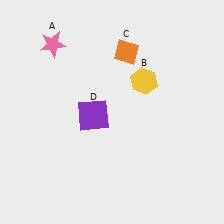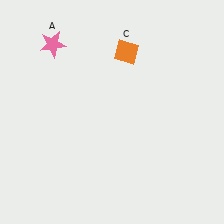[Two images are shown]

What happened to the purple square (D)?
The purple square (D) was removed in Image 2. It was in the bottom-left area of Image 1.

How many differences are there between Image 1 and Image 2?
There are 2 differences between the two images.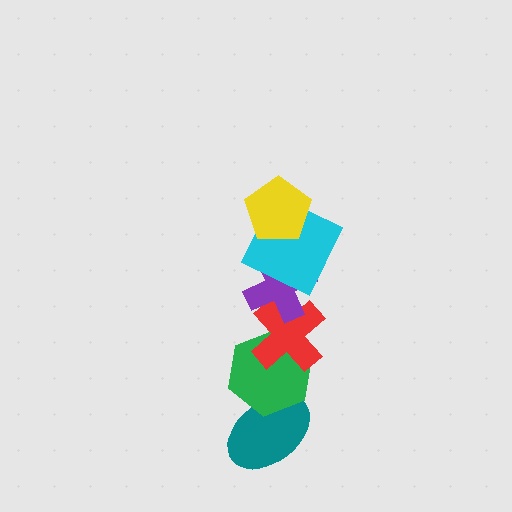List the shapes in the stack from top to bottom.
From top to bottom: the yellow pentagon, the cyan square, the purple cross, the red cross, the green hexagon, the teal ellipse.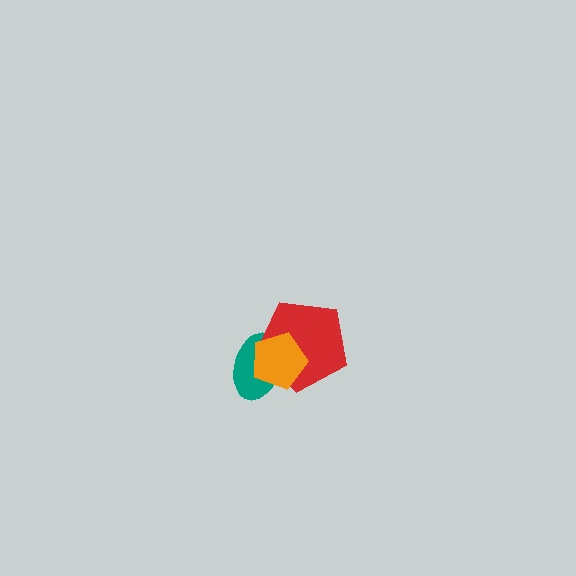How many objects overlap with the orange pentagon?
2 objects overlap with the orange pentagon.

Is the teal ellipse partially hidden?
Yes, it is partially covered by another shape.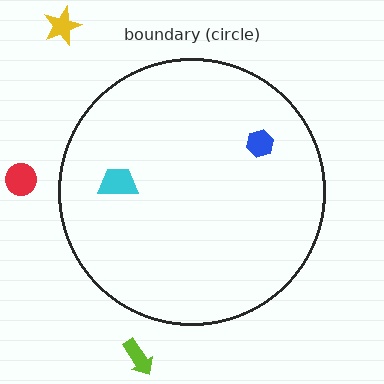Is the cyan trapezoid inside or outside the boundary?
Inside.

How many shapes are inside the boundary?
2 inside, 3 outside.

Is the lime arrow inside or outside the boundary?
Outside.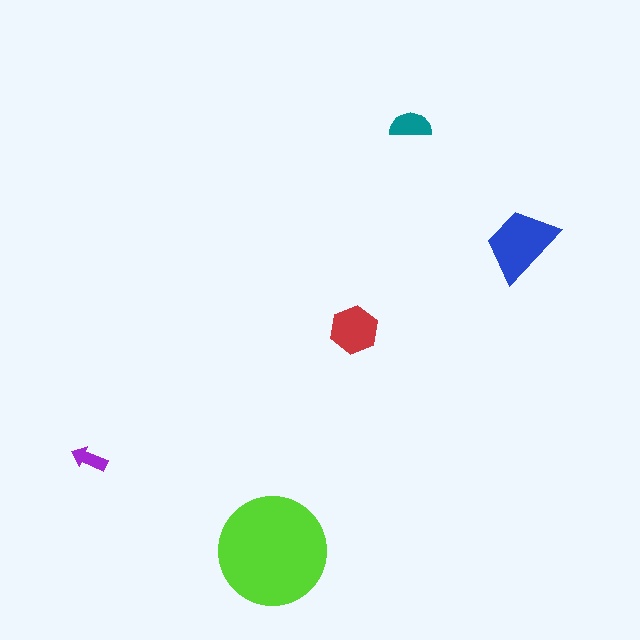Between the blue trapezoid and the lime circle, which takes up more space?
The lime circle.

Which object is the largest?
The lime circle.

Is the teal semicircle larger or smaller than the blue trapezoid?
Smaller.